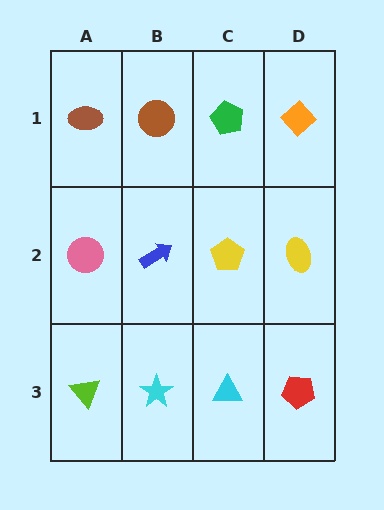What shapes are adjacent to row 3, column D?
A yellow ellipse (row 2, column D), a cyan triangle (row 3, column C).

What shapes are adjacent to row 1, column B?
A blue arrow (row 2, column B), a brown ellipse (row 1, column A), a green pentagon (row 1, column C).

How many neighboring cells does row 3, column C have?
3.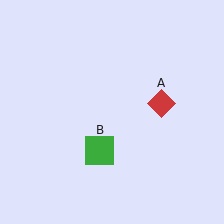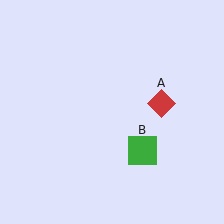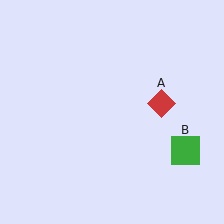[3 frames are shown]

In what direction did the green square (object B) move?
The green square (object B) moved right.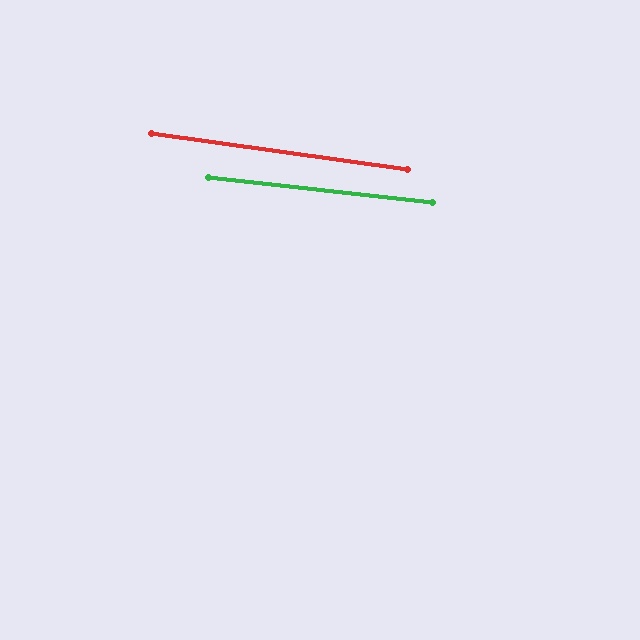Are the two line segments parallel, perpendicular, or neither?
Parallel — their directions differ by only 1.6°.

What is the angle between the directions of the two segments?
Approximately 2 degrees.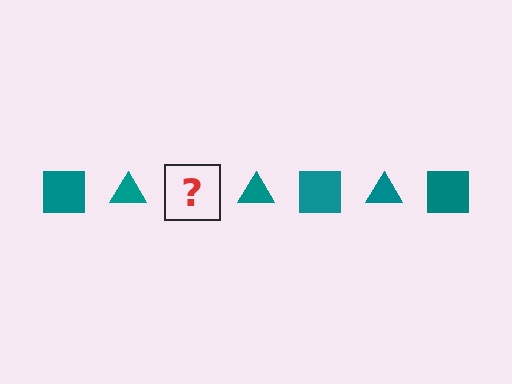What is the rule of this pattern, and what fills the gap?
The rule is that the pattern cycles through square, triangle shapes in teal. The gap should be filled with a teal square.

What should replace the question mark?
The question mark should be replaced with a teal square.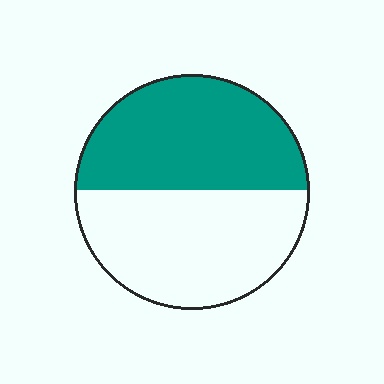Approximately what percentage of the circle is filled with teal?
Approximately 50%.